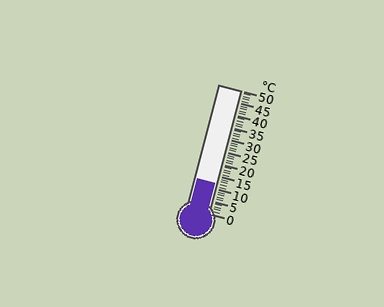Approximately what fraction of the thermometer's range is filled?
The thermometer is filled to approximately 25% of its range.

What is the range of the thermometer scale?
The thermometer scale ranges from 0°C to 50°C.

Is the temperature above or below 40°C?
The temperature is below 40°C.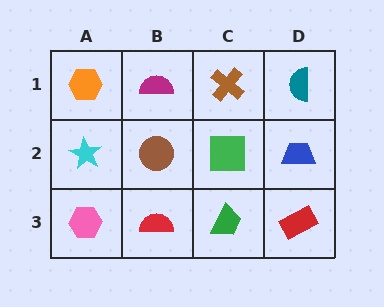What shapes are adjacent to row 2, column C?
A brown cross (row 1, column C), a green trapezoid (row 3, column C), a brown circle (row 2, column B), a blue trapezoid (row 2, column D).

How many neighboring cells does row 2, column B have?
4.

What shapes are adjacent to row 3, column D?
A blue trapezoid (row 2, column D), a green trapezoid (row 3, column C).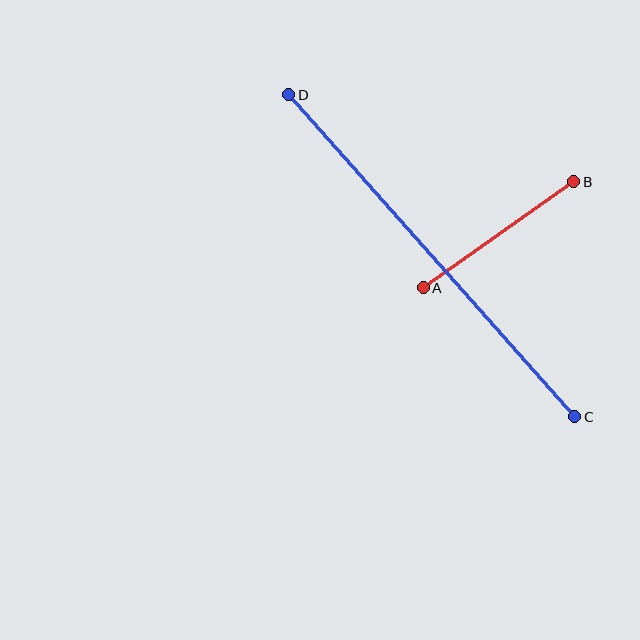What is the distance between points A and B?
The distance is approximately 184 pixels.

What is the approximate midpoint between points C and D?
The midpoint is at approximately (432, 256) pixels.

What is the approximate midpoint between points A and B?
The midpoint is at approximately (498, 235) pixels.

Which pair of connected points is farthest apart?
Points C and D are farthest apart.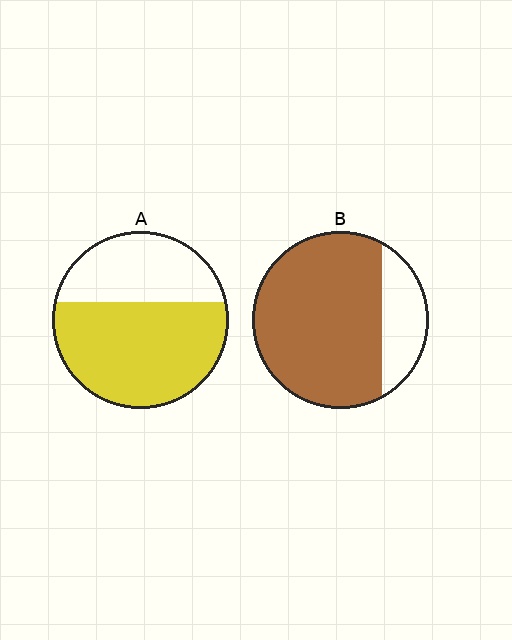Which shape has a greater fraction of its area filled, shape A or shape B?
Shape B.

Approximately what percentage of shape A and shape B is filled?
A is approximately 65% and B is approximately 80%.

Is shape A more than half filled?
Yes.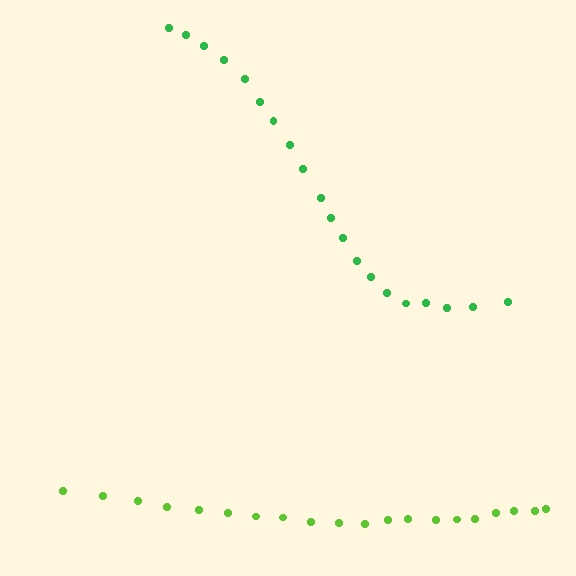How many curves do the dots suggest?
There are 2 distinct paths.